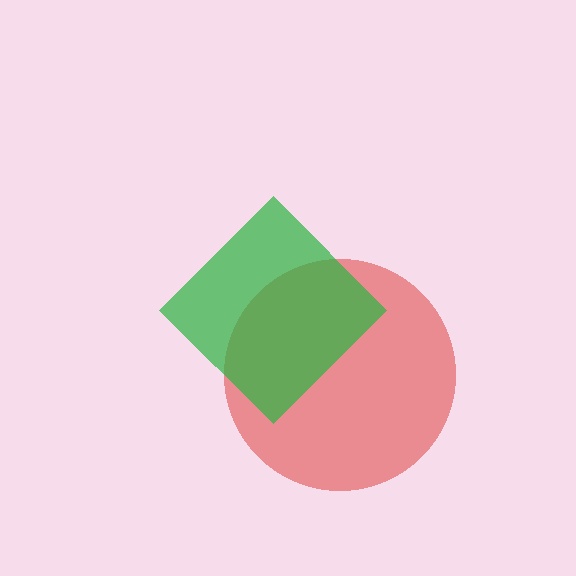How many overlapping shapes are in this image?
There are 2 overlapping shapes in the image.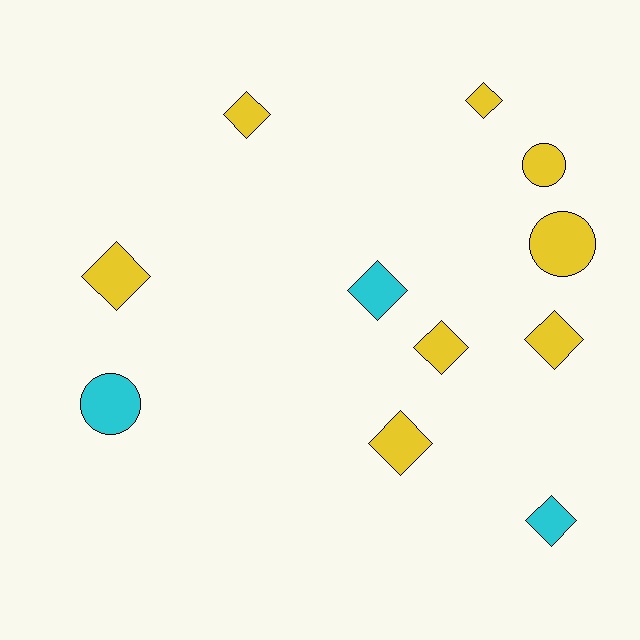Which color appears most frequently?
Yellow, with 8 objects.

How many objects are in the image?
There are 11 objects.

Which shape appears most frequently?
Diamond, with 8 objects.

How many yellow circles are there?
There are 2 yellow circles.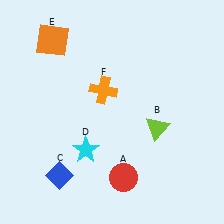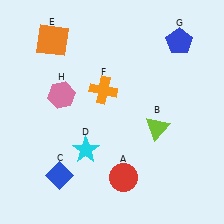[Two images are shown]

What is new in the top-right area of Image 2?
A blue pentagon (G) was added in the top-right area of Image 2.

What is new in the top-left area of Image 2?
A pink hexagon (H) was added in the top-left area of Image 2.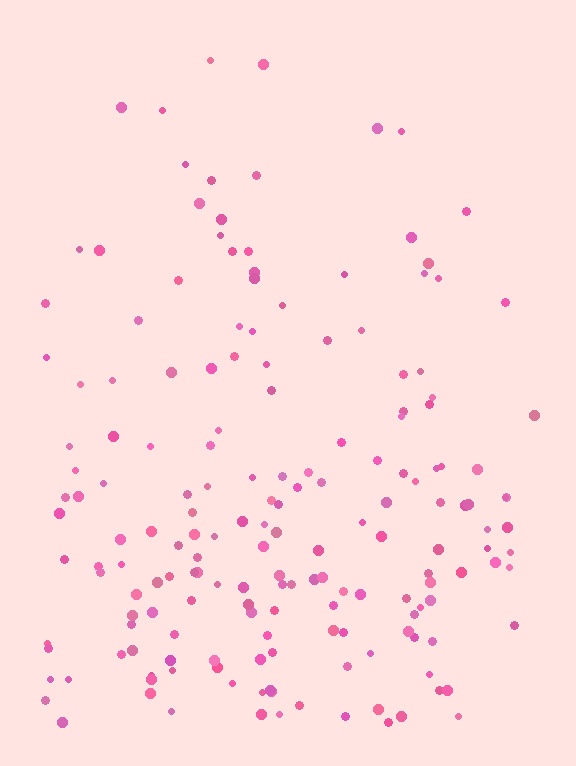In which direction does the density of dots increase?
From top to bottom, with the bottom side densest.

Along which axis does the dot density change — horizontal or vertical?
Vertical.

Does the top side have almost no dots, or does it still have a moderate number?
Still a moderate number, just noticeably fewer than the bottom.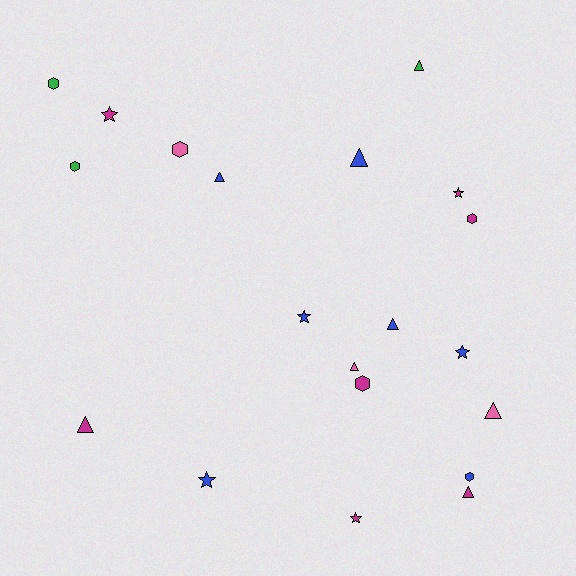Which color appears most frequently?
Magenta, with 7 objects.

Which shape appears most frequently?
Triangle, with 8 objects.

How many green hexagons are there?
There are 2 green hexagons.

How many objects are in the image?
There are 20 objects.